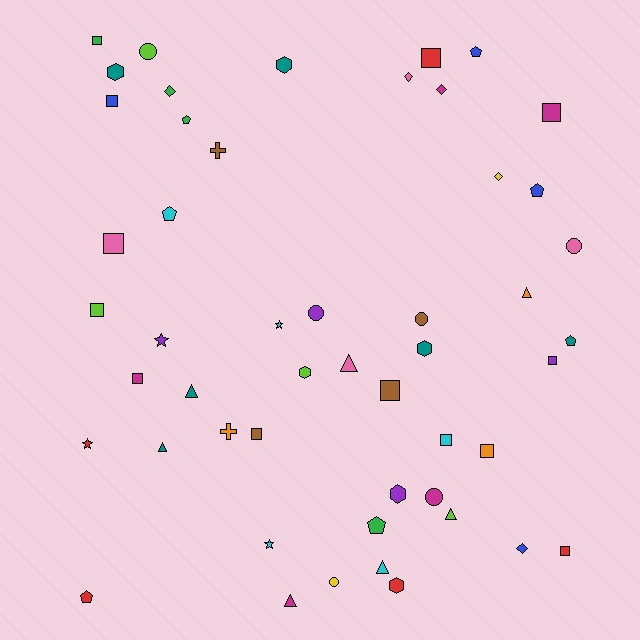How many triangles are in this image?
There are 7 triangles.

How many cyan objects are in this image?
There are 5 cyan objects.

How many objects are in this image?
There are 50 objects.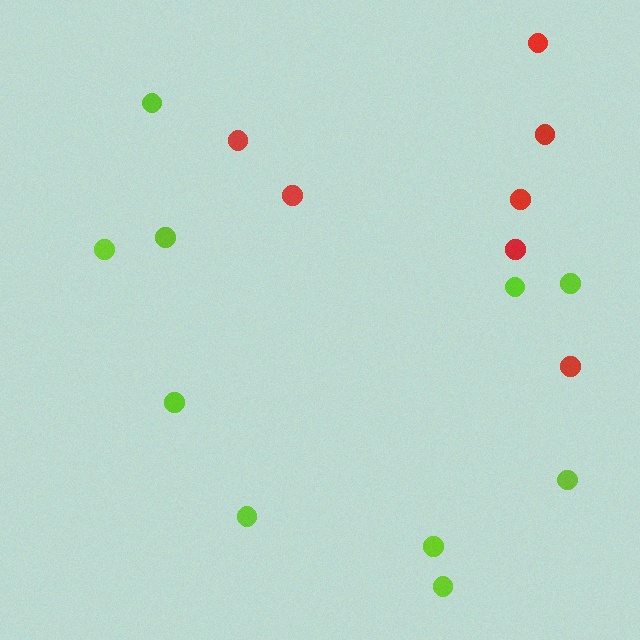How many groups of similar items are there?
There are 2 groups: one group of lime circles (10) and one group of red circles (7).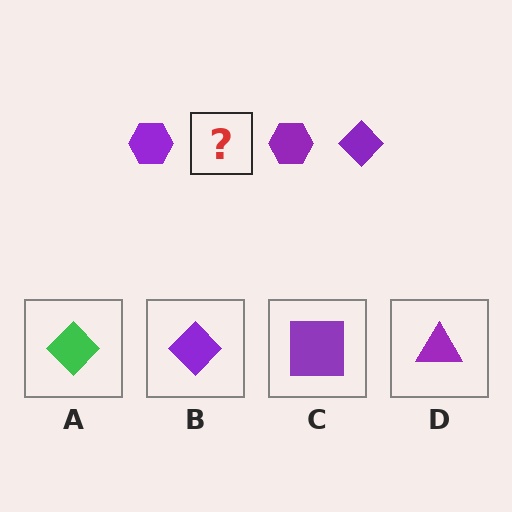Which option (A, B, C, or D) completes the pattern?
B.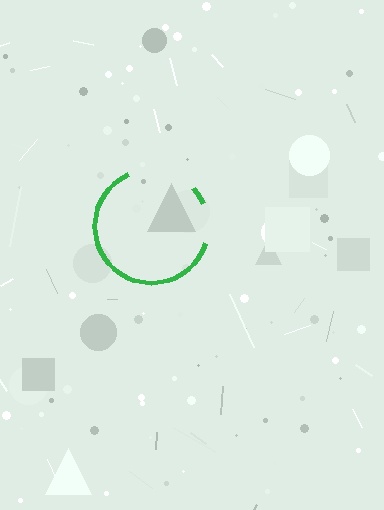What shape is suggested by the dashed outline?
The dashed outline suggests a circle.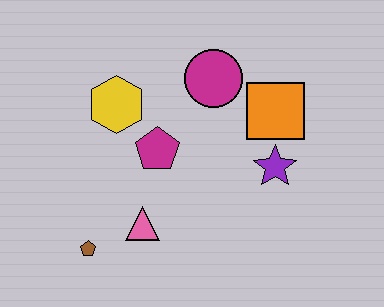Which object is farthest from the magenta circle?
The brown pentagon is farthest from the magenta circle.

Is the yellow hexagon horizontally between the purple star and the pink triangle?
No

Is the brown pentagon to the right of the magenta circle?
No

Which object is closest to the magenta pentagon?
The yellow hexagon is closest to the magenta pentagon.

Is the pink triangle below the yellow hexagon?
Yes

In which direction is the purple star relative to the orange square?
The purple star is below the orange square.